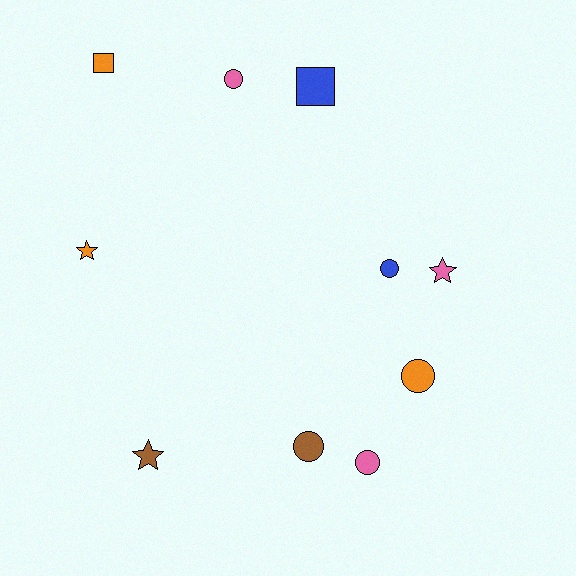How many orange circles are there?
There is 1 orange circle.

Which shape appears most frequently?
Circle, with 5 objects.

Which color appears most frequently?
Pink, with 3 objects.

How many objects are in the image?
There are 10 objects.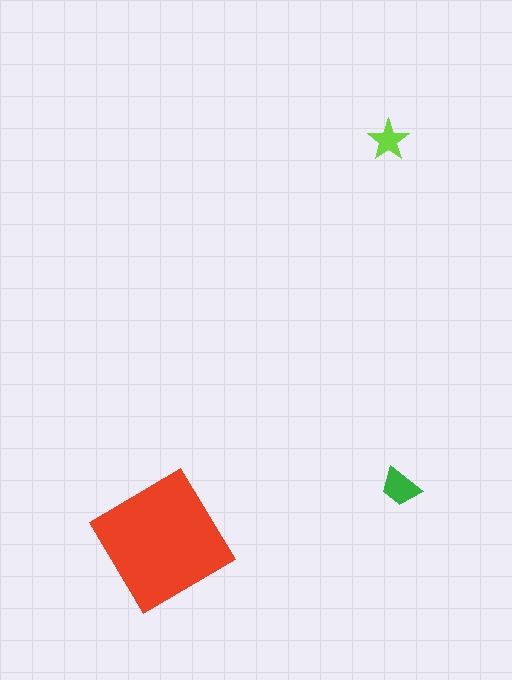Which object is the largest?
The red diamond.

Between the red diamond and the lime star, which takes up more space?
The red diamond.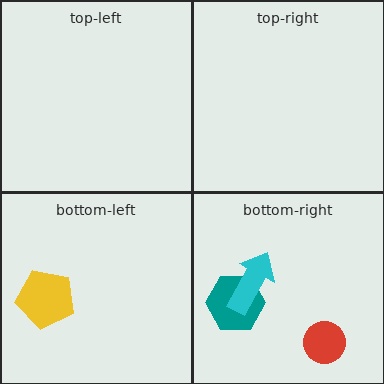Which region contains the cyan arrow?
The bottom-right region.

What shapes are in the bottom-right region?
The teal hexagon, the red circle, the cyan arrow.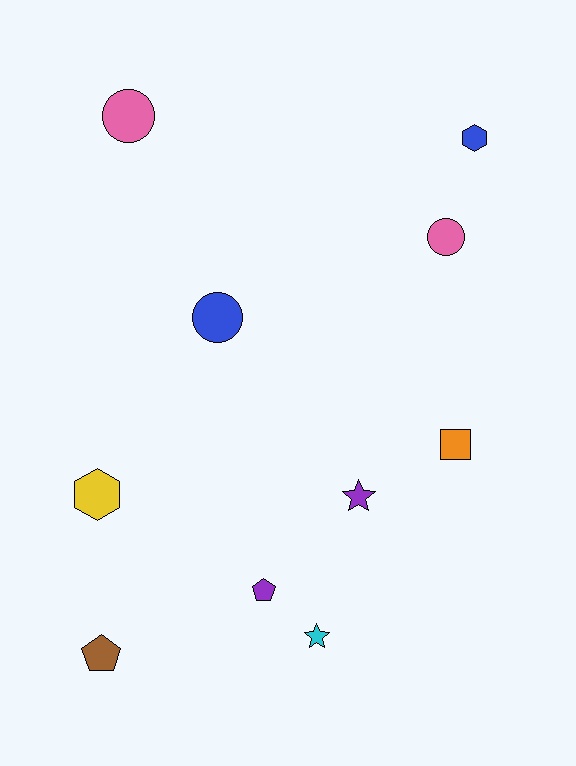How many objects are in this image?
There are 10 objects.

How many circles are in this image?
There are 3 circles.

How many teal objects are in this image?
There are no teal objects.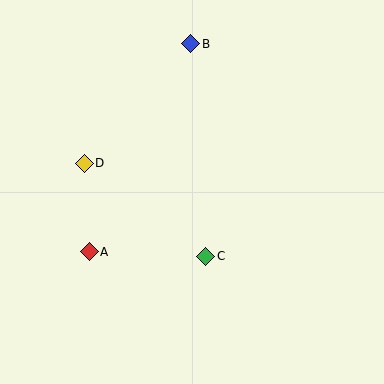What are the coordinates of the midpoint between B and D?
The midpoint between B and D is at (137, 104).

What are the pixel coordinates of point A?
Point A is at (89, 252).